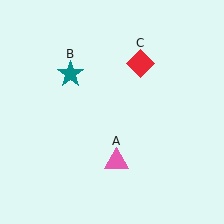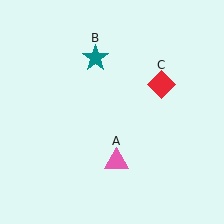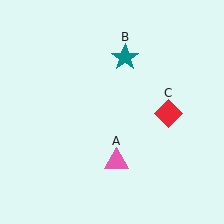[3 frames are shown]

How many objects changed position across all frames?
2 objects changed position: teal star (object B), red diamond (object C).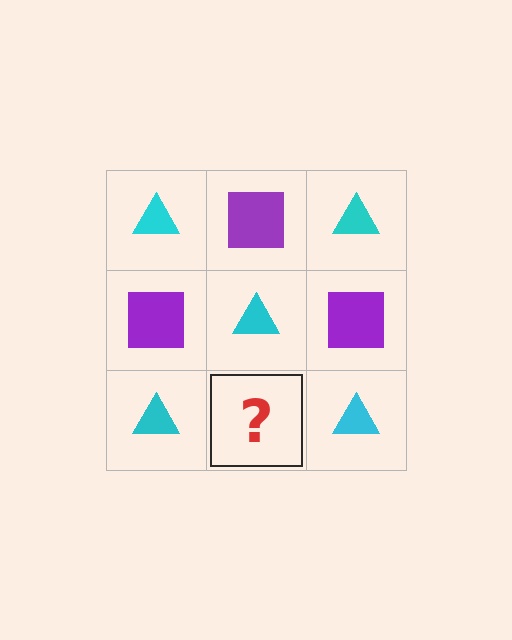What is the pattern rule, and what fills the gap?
The rule is that it alternates cyan triangle and purple square in a checkerboard pattern. The gap should be filled with a purple square.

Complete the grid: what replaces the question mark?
The question mark should be replaced with a purple square.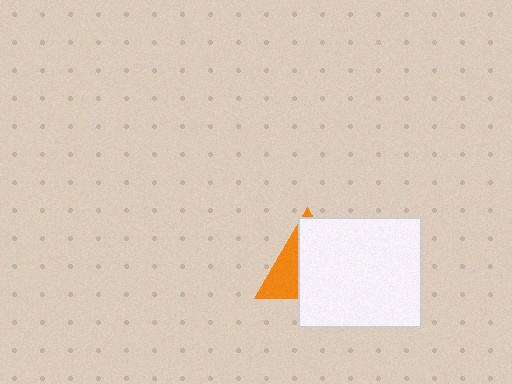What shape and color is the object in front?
The object in front is a white rectangle.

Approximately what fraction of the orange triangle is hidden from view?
Roughly 65% of the orange triangle is hidden behind the white rectangle.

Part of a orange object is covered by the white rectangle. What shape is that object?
It is a triangle.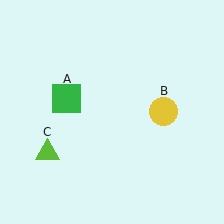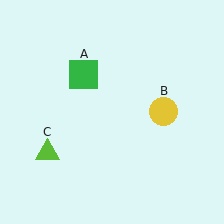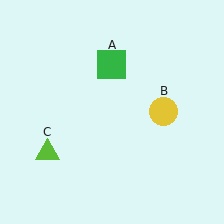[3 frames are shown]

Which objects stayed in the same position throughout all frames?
Yellow circle (object B) and lime triangle (object C) remained stationary.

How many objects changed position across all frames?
1 object changed position: green square (object A).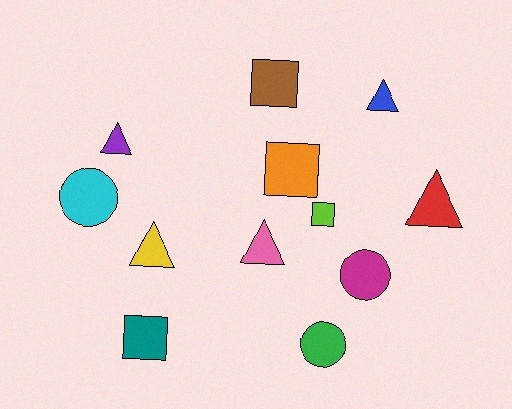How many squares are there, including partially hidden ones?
There are 4 squares.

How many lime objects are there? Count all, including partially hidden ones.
There is 1 lime object.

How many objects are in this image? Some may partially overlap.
There are 12 objects.